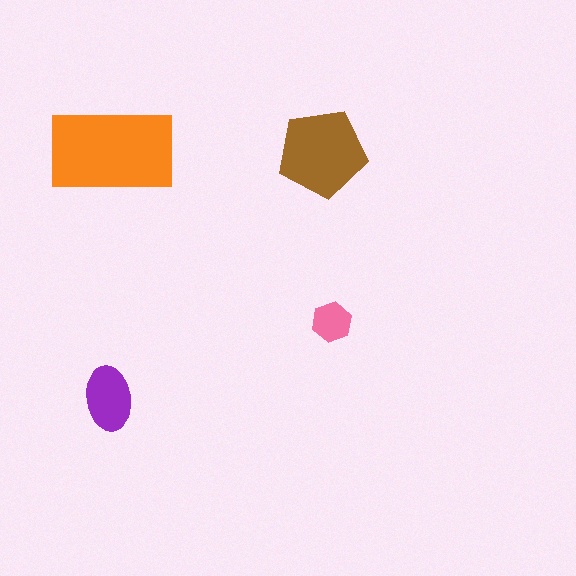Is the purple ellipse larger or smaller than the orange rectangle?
Smaller.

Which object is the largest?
The orange rectangle.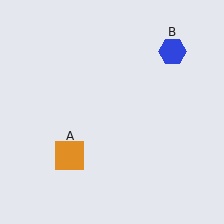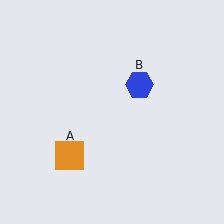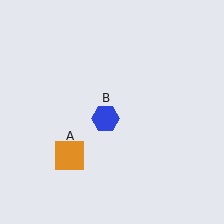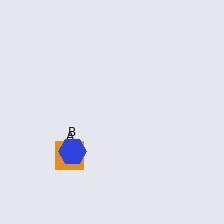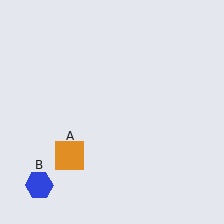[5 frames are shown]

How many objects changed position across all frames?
1 object changed position: blue hexagon (object B).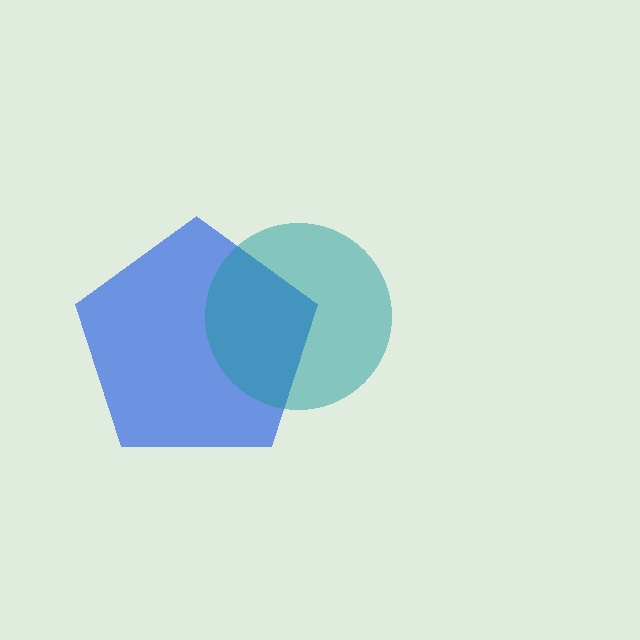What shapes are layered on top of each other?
The layered shapes are: a blue pentagon, a teal circle.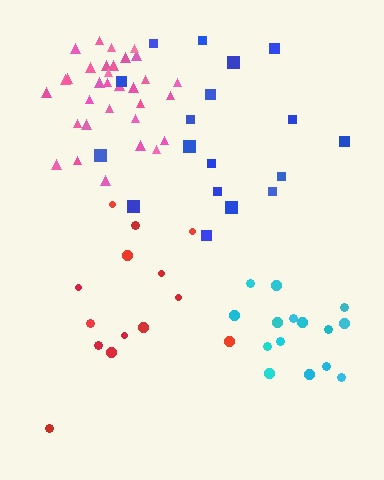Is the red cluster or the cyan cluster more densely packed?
Cyan.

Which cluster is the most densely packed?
Pink.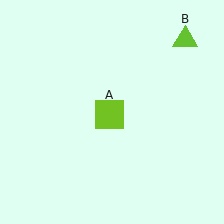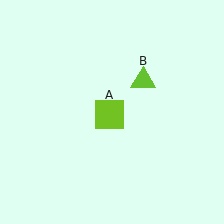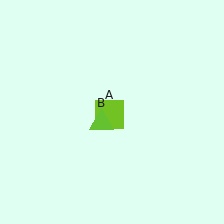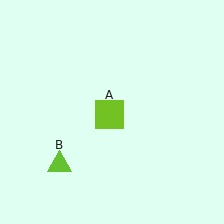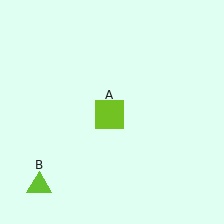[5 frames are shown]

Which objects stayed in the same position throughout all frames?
Lime square (object A) remained stationary.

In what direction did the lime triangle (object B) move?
The lime triangle (object B) moved down and to the left.